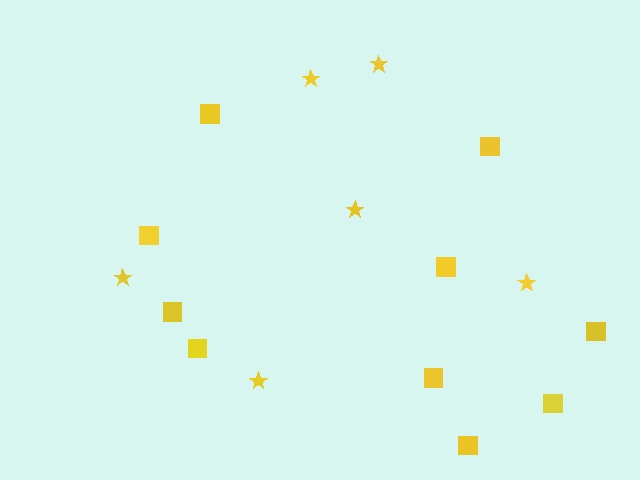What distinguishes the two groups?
There are 2 groups: one group of squares (10) and one group of stars (6).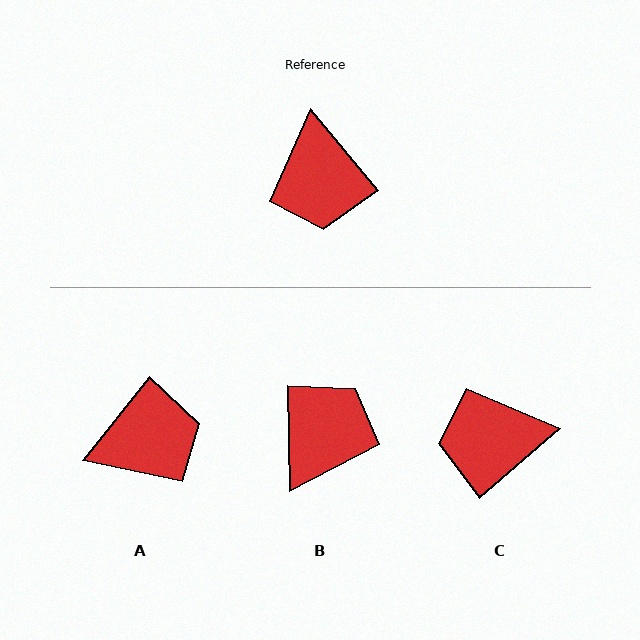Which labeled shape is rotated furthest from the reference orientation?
B, about 141 degrees away.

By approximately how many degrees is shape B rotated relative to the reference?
Approximately 141 degrees counter-clockwise.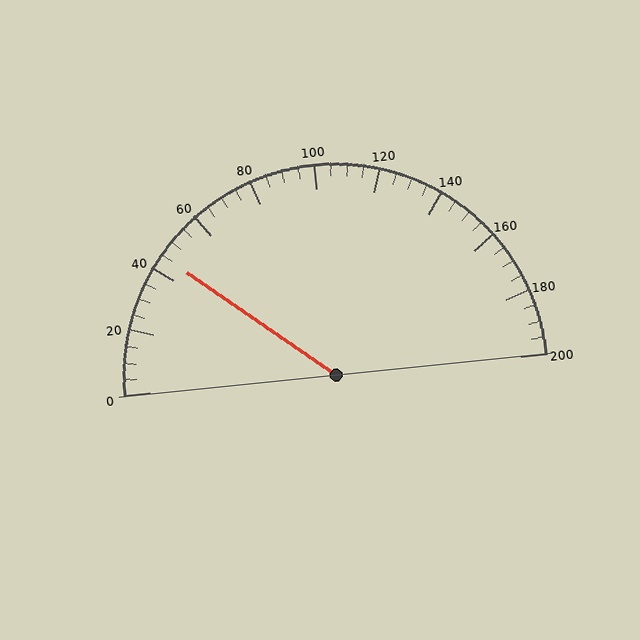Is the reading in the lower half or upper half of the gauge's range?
The reading is in the lower half of the range (0 to 200).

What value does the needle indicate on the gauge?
The needle indicates approximately 45.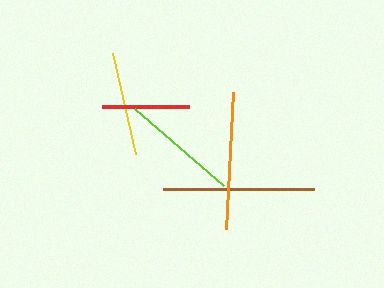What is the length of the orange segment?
The orange segment is approximately 138 pixels long.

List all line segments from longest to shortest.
From longest to shortest: brown, orange, lime, yellow, red.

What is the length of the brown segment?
The brown segment is approximately 151 pixels long.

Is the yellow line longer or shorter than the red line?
The yellow line is longer than the red line.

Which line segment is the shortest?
The red line is the shortest at approximately 87 pixels.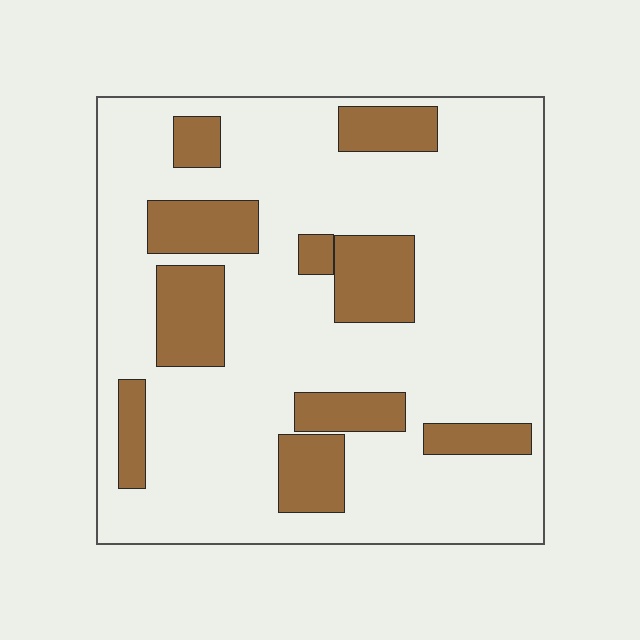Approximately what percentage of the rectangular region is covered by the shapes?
Approximately 20%.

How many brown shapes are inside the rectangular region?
10.